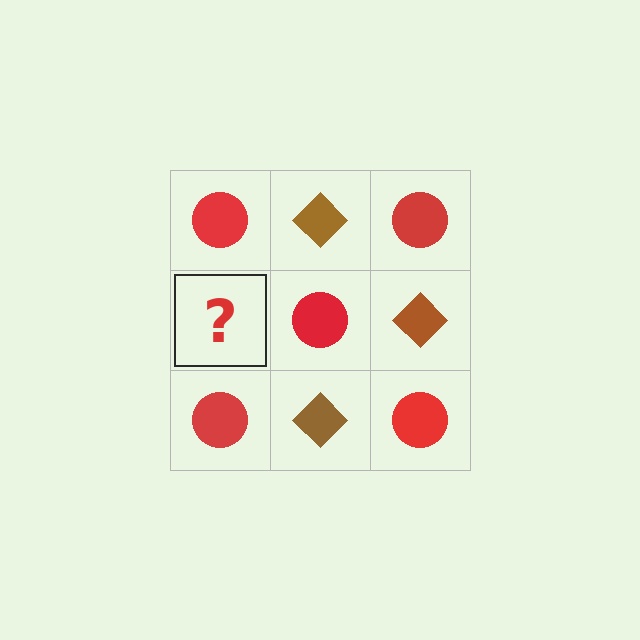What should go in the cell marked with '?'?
The missing cell should contain a brown diamond.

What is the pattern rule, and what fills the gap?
The rule is that it alternates red circle and brown diamond in a checkerboard pattern. The gap should be filled with a brown diamond.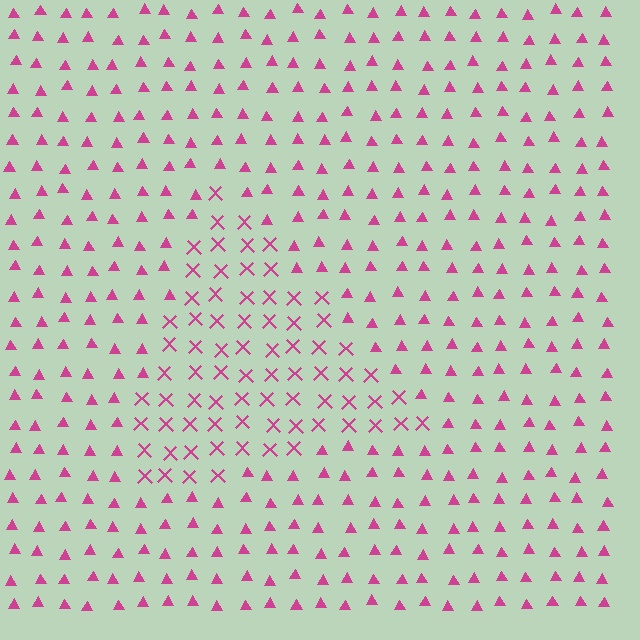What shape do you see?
I see a triangle.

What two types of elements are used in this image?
The image uses X marks inside the triangle region and triangles outside it.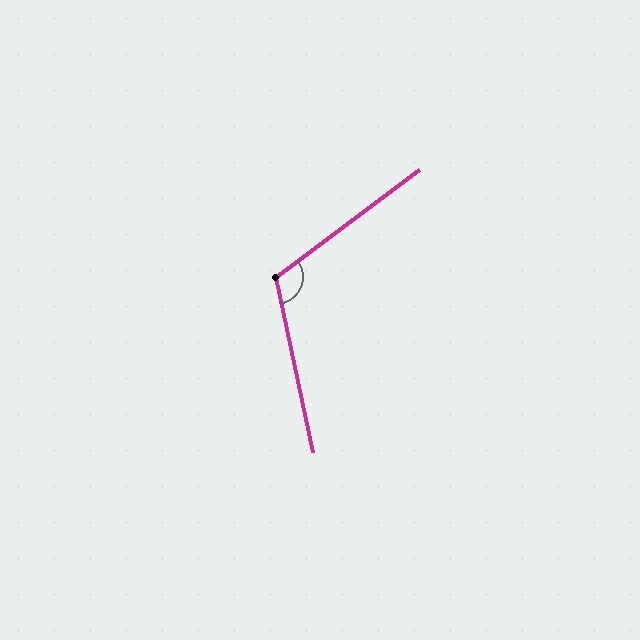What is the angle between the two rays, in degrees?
Approximately 115 degrees.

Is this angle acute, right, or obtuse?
It is obtuse.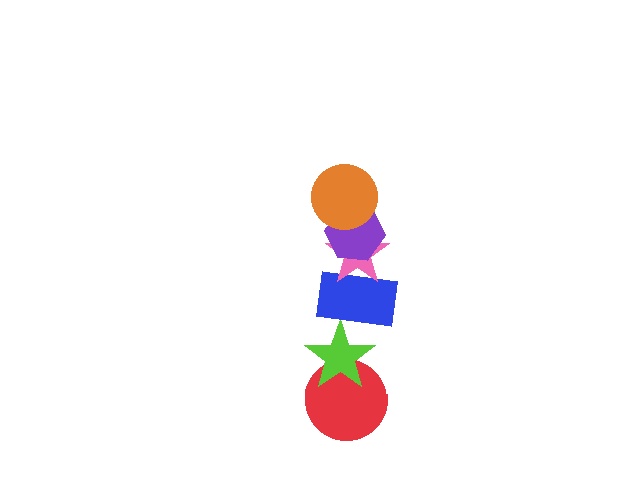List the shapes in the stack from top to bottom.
From top to bottom: the orange circle, the purple hexagon, the pink star, the blue rectangle, the lime star, the red circle.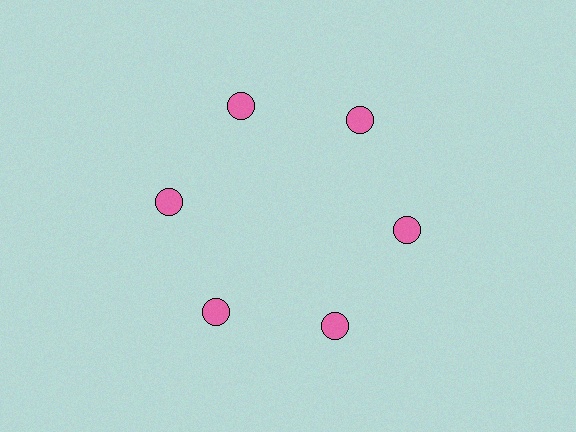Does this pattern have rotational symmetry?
Yes, this pattern has 6-fold rotational symmetry. It looks the same after rotating 60 degrees around the center.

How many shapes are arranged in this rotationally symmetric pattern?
There are 6 shapes, arranged in 6 groups of 1.